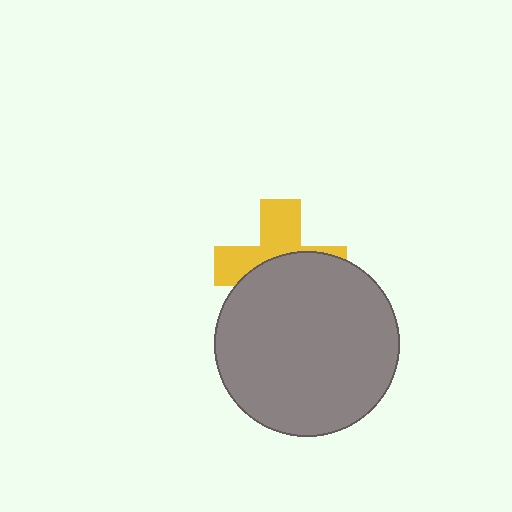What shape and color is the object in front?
The object in front is a gray circle.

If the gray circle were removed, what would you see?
You would see the complete yellow cross.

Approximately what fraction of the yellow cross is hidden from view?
Roughly 54% of the yellow cross is hidden behind the gray circle.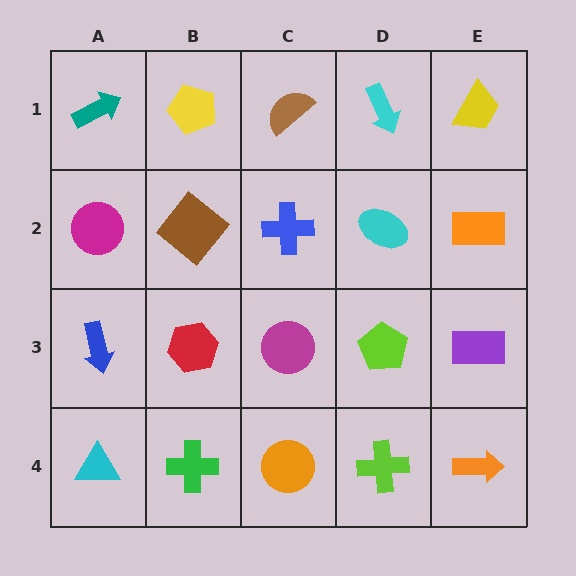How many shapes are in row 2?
5 shapes.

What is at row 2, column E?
An orange rectangle.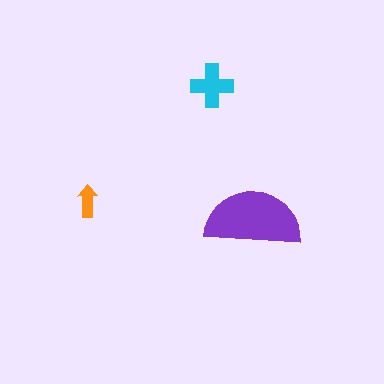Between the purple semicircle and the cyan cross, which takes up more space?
The purple semicircle.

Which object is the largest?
The purple semicircle.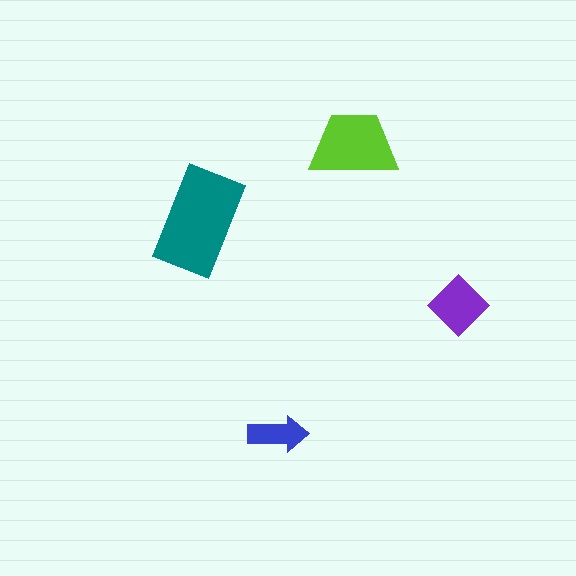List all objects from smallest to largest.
The blue arrow, the purple diamond, the lime trapezoid, the teal rectangle.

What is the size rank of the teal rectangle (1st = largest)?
1st.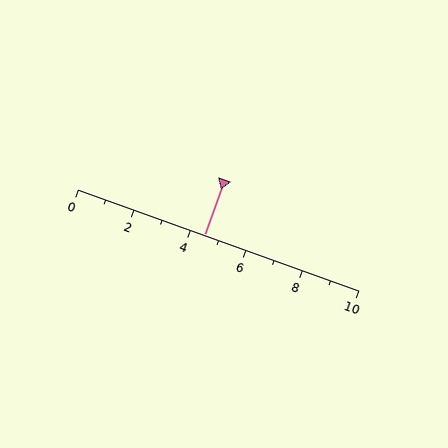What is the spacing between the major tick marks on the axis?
The major ticks are spaced 2 apart.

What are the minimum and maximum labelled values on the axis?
The axis runs from 0 to 10.